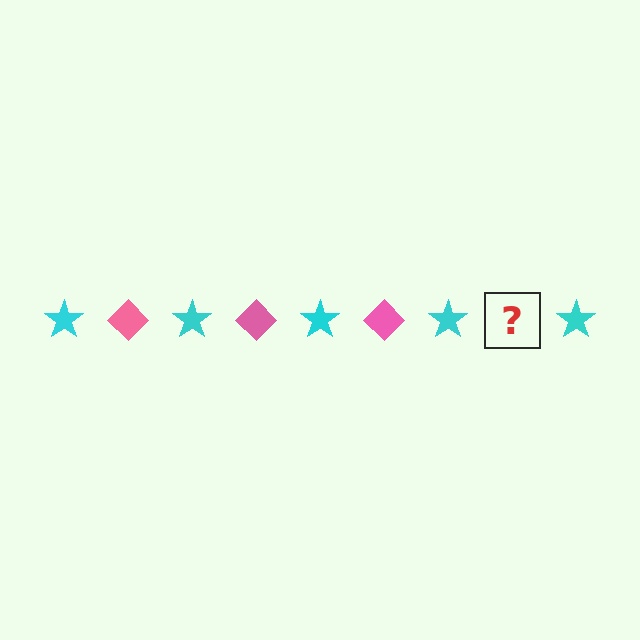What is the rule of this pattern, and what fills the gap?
The rule is that the pattern alternates between cyan star and pink diamond. The gap should be filled with a pink diamond.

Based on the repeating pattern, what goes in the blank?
The blank should be a pink diamond.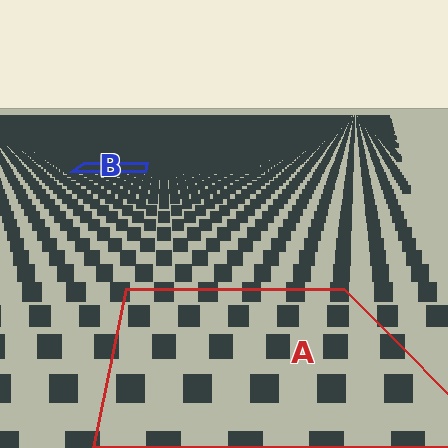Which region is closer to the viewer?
Region A is closer. The texture elements there are larger and more spread out.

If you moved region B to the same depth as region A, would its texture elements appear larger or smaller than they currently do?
They would appear larger. At a closer depth, the same texture elements are projected at a bigger on-screen size.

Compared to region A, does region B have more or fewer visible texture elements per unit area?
Region B has more texture elements per unit area — they are packed more densely because it is farther away.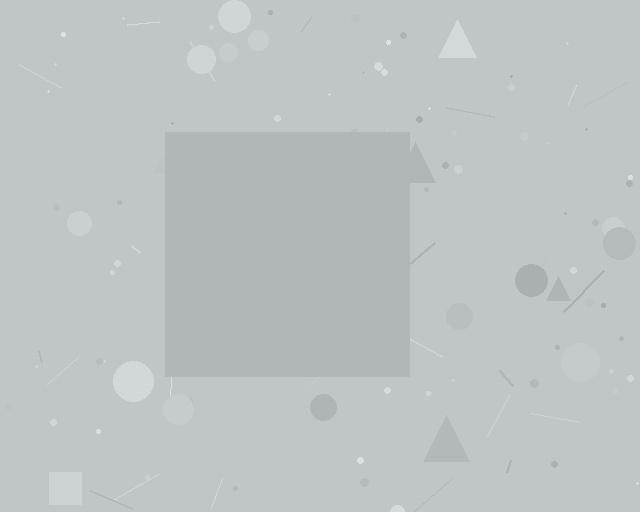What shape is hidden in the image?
A square is hidden in the image.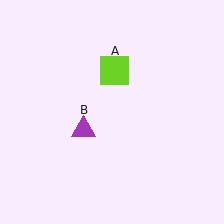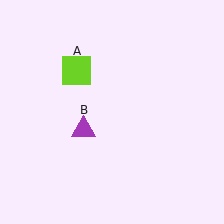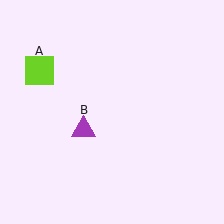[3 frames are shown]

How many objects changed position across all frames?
1 object changed position: lime square (object A).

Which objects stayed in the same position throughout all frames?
Purple triangle (object B) remained stationary.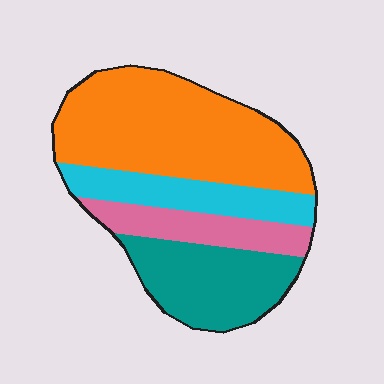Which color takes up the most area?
Orange, at roughly 45%.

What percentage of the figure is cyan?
Cyan covers 17% of the figure.